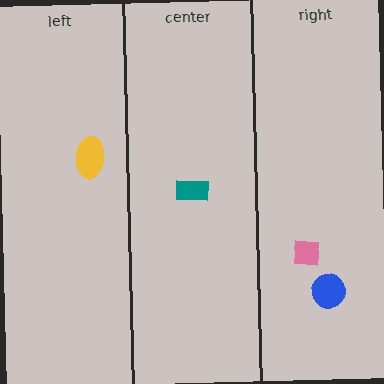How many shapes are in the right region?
2.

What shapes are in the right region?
The pink square, the blue circle.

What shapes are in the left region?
The yellow ellipse.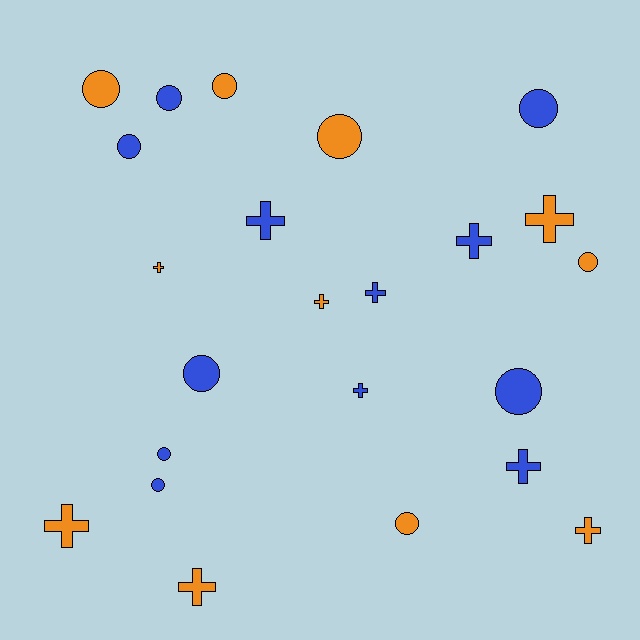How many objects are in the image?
There are 23 objects.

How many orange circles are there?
There are 5 orange circles.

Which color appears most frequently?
Blue, with 12 objects.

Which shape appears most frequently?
Circle, with 12 objects.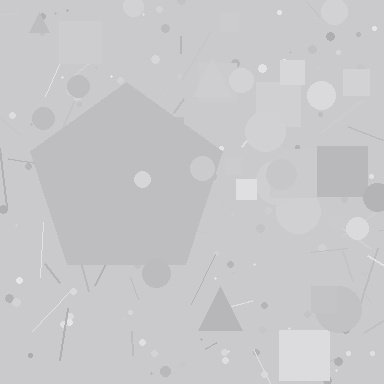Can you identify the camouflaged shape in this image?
The camouflaged shape is a pentagon.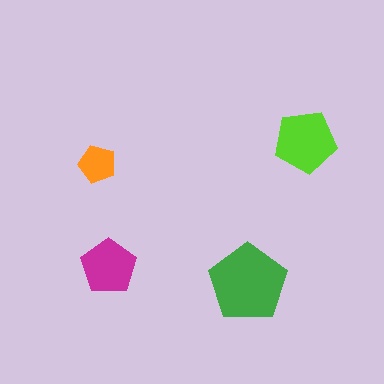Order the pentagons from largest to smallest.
the green one, the lime one, the magenta one, the orange one.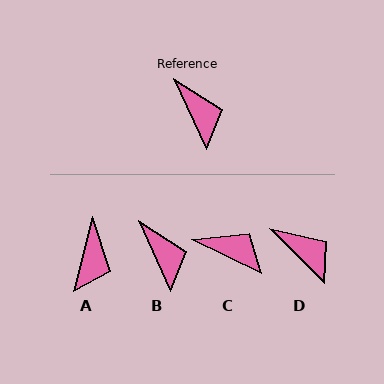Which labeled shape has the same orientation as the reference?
B.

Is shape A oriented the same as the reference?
No, it is off by about 39 degrees.